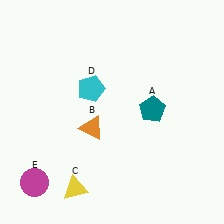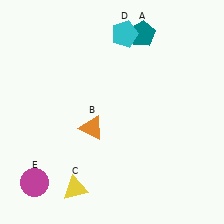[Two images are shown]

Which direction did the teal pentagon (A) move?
The teal pentagon (A) moved up.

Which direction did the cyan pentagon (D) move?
The cyan pentagon (D) moved up.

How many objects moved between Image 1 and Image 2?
2 objects moved between the two images.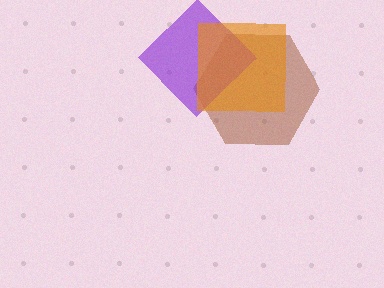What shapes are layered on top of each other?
The layered shapes are: a brown hexagon, a purple diamond, an orange square.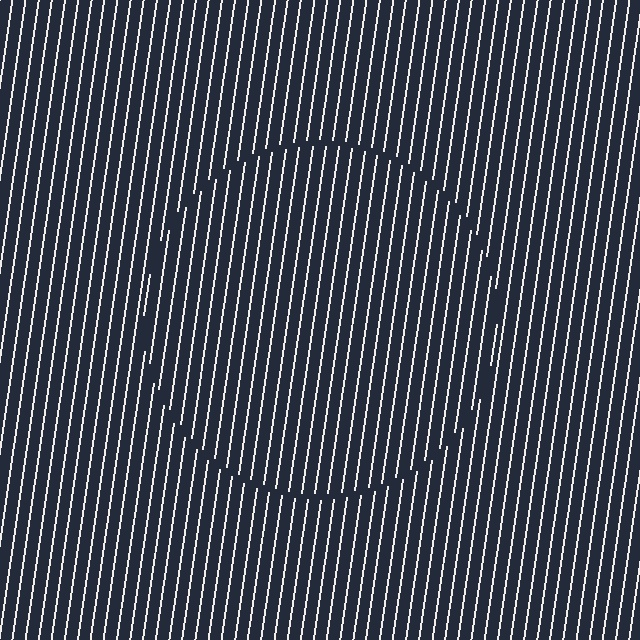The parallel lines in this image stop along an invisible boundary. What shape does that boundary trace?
An illusory circle. The interior of the shape contains the same grating, shifted by half a period — the contour is defined by the phase discontinuity where line-ends from the inner and outer gratings abut.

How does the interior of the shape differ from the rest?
The interior of the shape contains the same grating, shifted by half a period — the contour is defined by the phase discontinuity where line-ends from the inner and outer gratings abut.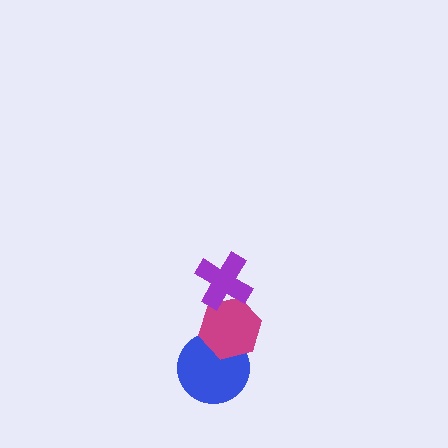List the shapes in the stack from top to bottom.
From top to bottom: the purple cross, the magenta hexagon, the blue circle.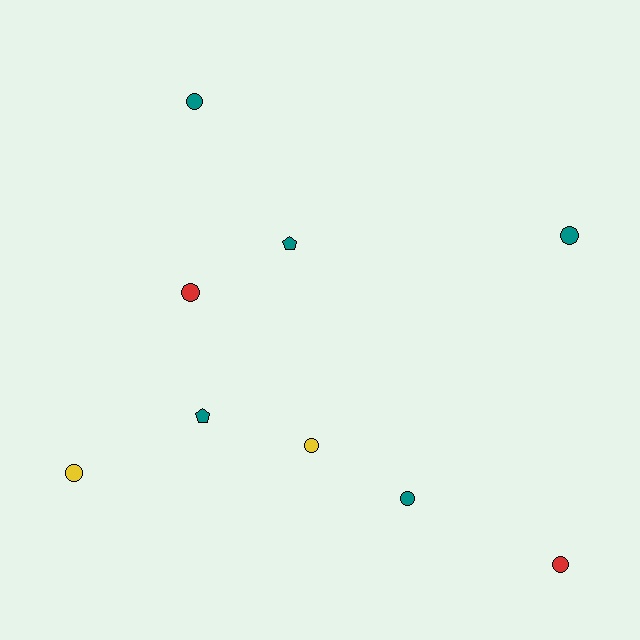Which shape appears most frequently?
Circle, with 7 objects.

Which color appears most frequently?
Teal, with 5 objects.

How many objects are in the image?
There are 9 objects.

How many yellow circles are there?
There are 2 yellow circles.